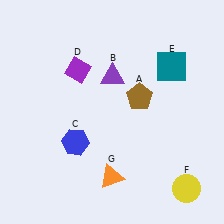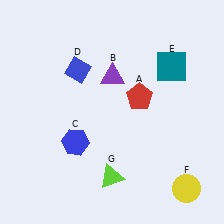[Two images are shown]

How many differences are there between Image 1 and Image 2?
There are 3 differences between the two images.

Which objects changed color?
A changed from brown to red. D changed from purple to blue. G changed from orange to lime.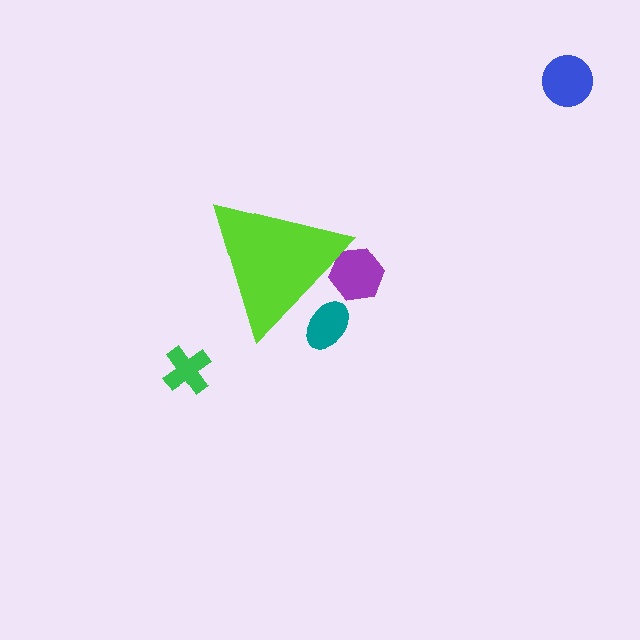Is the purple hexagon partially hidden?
Yes, the purple hexagon is partially hidden behind the lime triangle.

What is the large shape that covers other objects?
A lime triangle.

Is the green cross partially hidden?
No, the green cross is fully visible.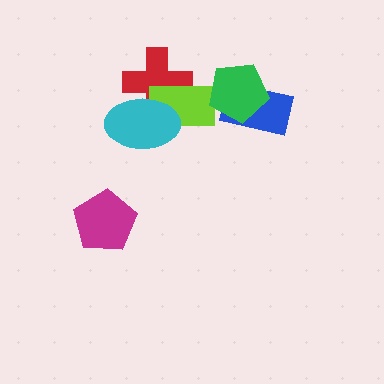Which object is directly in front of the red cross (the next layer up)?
The lime rectangle is directly in front of the red cross.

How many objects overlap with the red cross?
2 objects overlap with the red cross.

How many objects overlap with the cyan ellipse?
2 objects overlap with the cyan ellipse.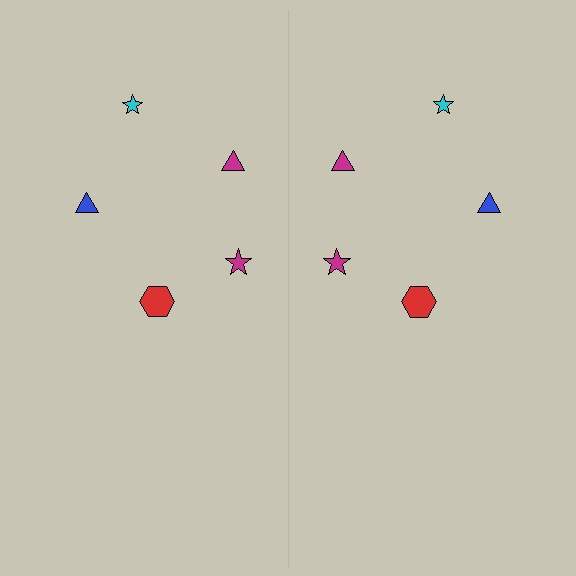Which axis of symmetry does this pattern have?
The pattern has a vertical axis of symmetry running through the center of the image.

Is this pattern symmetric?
Yes, this pattern has bilateral (reflection) symmetry.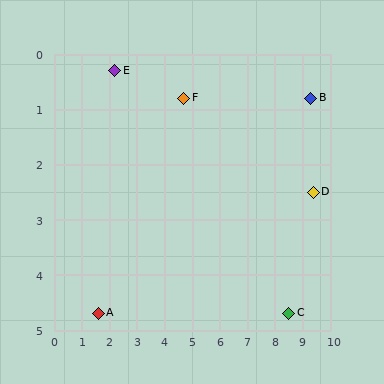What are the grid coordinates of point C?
Point C is at approximately (8.5, 4.7).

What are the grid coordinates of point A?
Point A is at approximately (1.6, 4.7).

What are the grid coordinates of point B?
Point B is at approximately (9.3, 0.8).